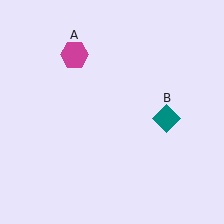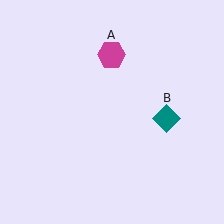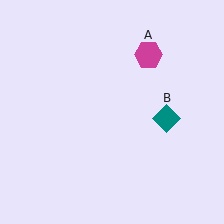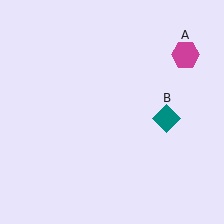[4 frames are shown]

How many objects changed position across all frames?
1 object changed position: magenta hexagon (object A).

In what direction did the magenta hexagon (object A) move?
The magenta hexagon (object A) moved right.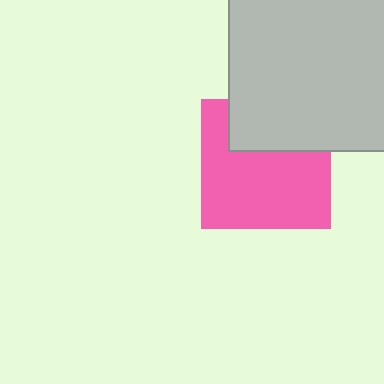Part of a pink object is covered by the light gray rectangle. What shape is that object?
It is a square.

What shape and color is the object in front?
The object in front is a light gray rectangle.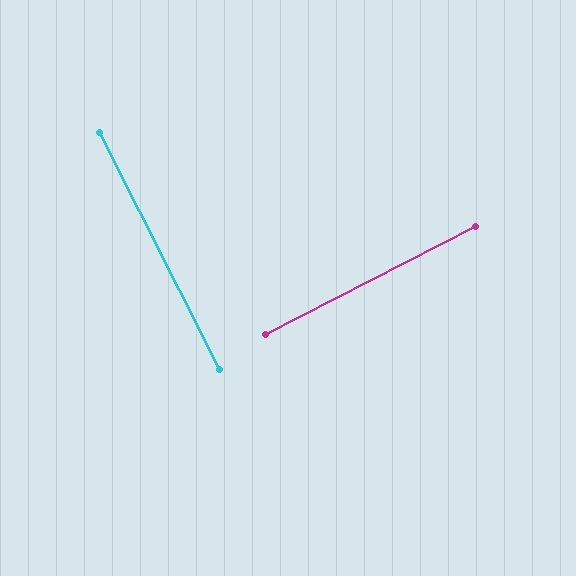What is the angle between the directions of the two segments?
Approximately 90 degrees.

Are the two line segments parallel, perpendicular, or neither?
Perpendicular — they meet at approximately 90°.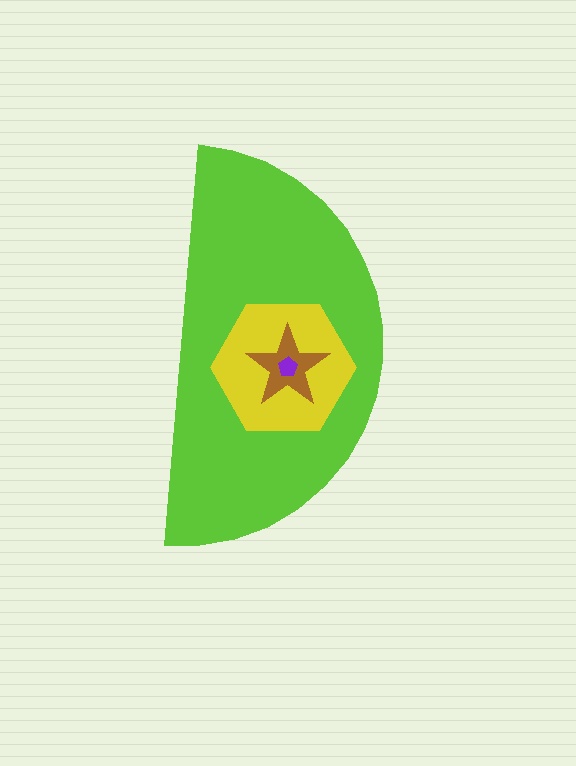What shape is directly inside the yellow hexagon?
The brown star.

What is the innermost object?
The purple pentagon.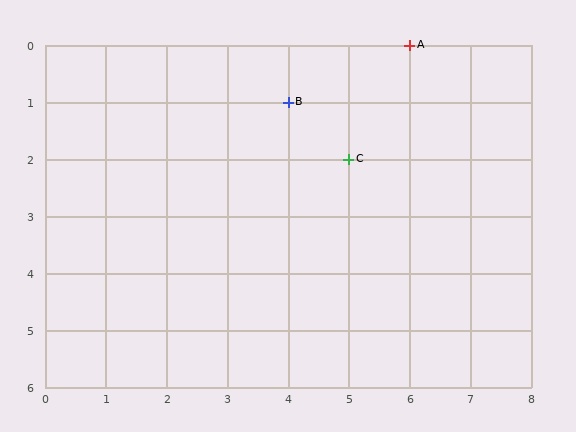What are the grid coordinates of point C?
Point C is at grid coordinates (5, 2).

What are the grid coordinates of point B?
Point B is at grid coordinates (4, 1).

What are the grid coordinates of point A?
Point A is at grid coordinates (6, 0).